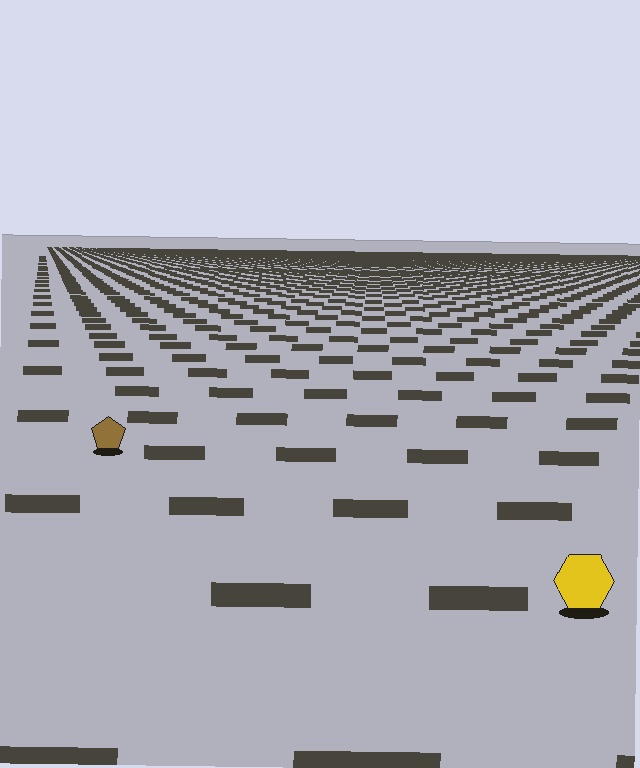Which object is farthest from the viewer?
The brown pentagon is farthest from the viewer. It appears smaller and the ground texture around it is denser.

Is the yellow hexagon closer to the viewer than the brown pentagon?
Yes. The yellow hexagon is closer — you can tell from the texture gradient: the ground texture is coarser near it.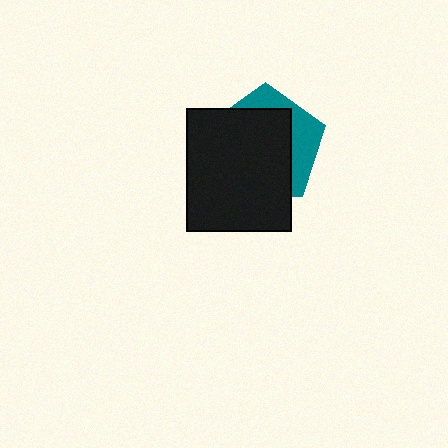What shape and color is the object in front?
The object in front is a black rectangle.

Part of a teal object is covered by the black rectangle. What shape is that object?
It is a pentagon.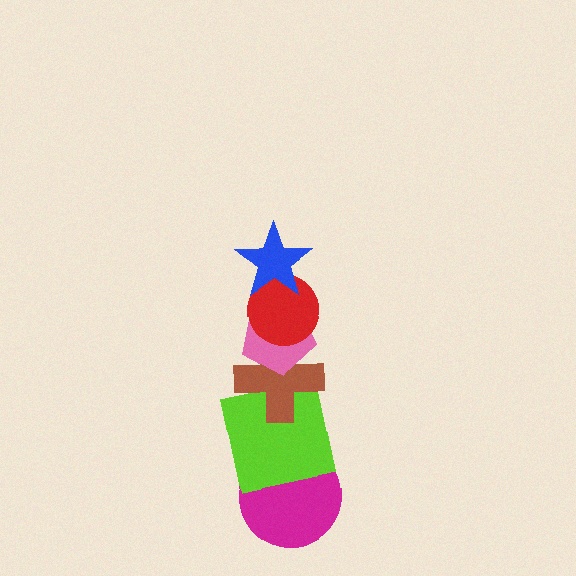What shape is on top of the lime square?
The brown cross is on top of the lime square.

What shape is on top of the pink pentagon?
The red circle is on top of the pink pentagon.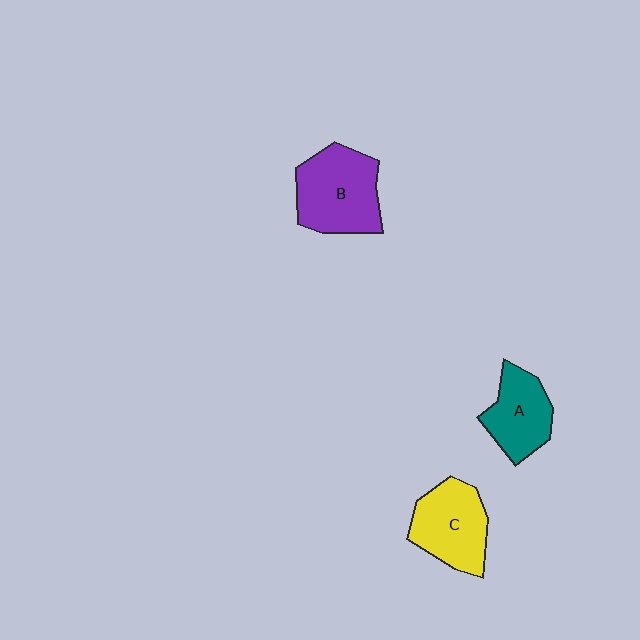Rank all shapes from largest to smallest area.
From largest to smallest: B (purple), C (yellow), A (teal).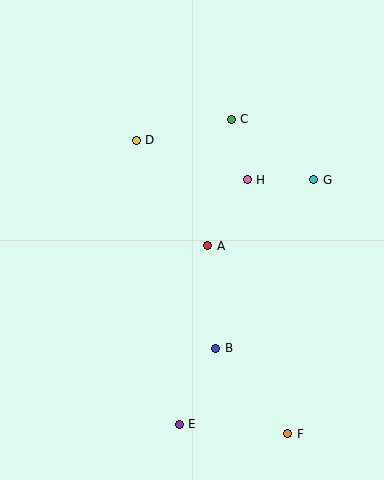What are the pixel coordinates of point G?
Point G is at (314, 180).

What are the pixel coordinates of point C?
Point C is at (231, 119).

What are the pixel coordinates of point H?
Point H is at (247, 180).